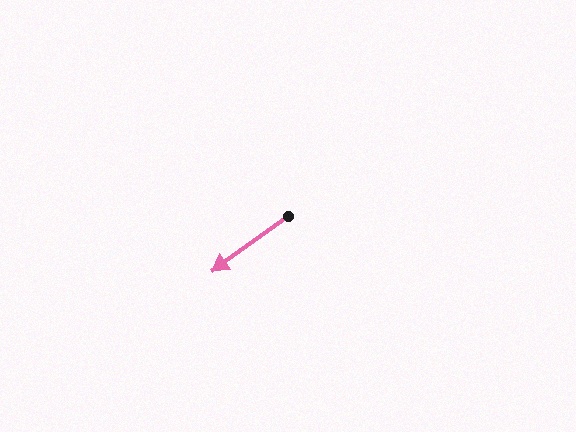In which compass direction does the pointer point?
Southwest.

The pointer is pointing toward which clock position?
Roughly 8 o'clock.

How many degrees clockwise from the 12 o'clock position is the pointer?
Approximately 234 degrees.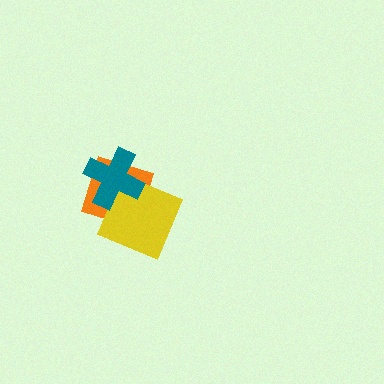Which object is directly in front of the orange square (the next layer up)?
The yellow square is directly in front of the orange square.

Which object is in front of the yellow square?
The teal cross is in front of the yellow square.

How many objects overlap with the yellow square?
2 objects overlap with the yellow square.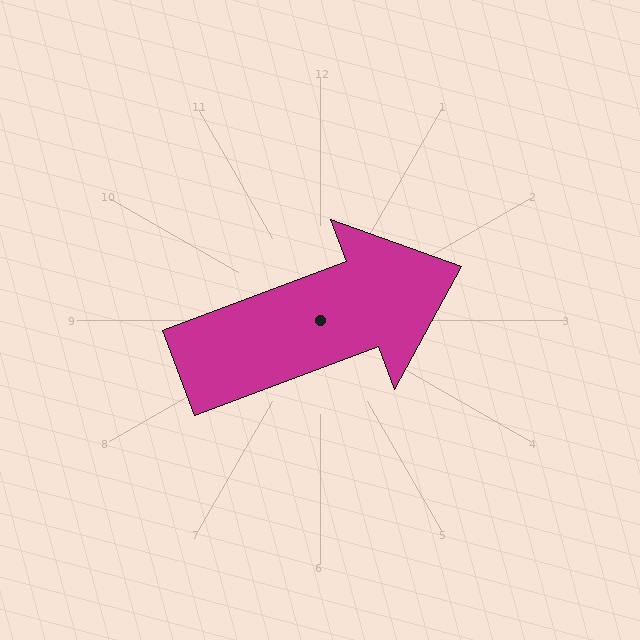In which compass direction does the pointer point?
East.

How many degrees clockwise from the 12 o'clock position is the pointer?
Approximately 70 degrees.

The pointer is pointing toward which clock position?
Roughly 2 o'clock.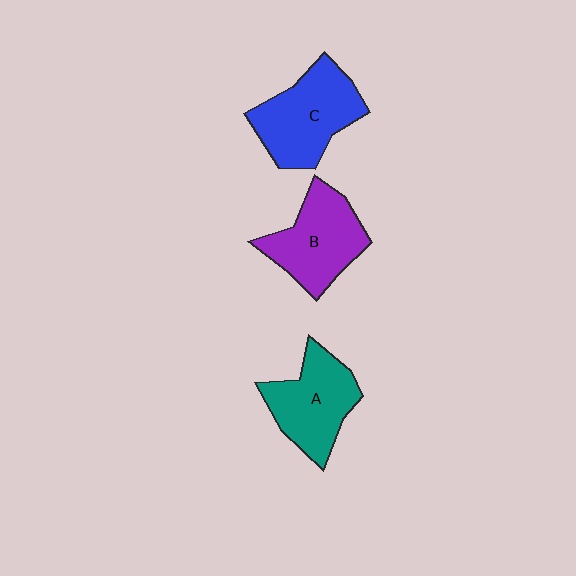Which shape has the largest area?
Shape C (blue).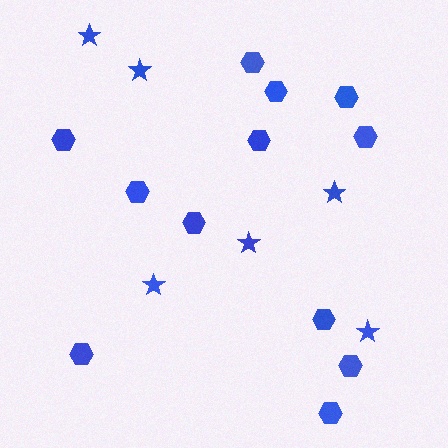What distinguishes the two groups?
There are 2 groups: one group of hexagons (12) and one group of stars (6).